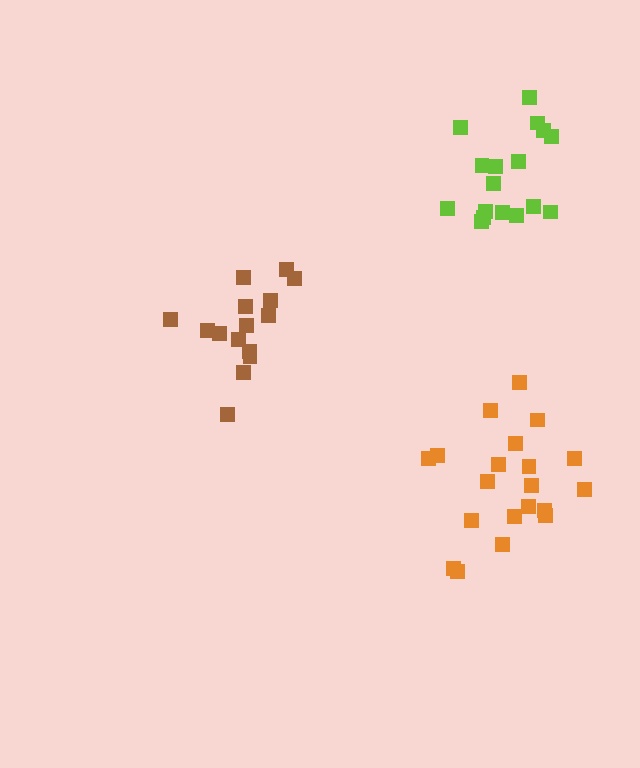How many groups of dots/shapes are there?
There are 3 groups.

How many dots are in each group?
Group 1: 15 dots, Group 2: 17 dots, Group 3: 20 dots (52 total).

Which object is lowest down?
The orange cluster is bottommost.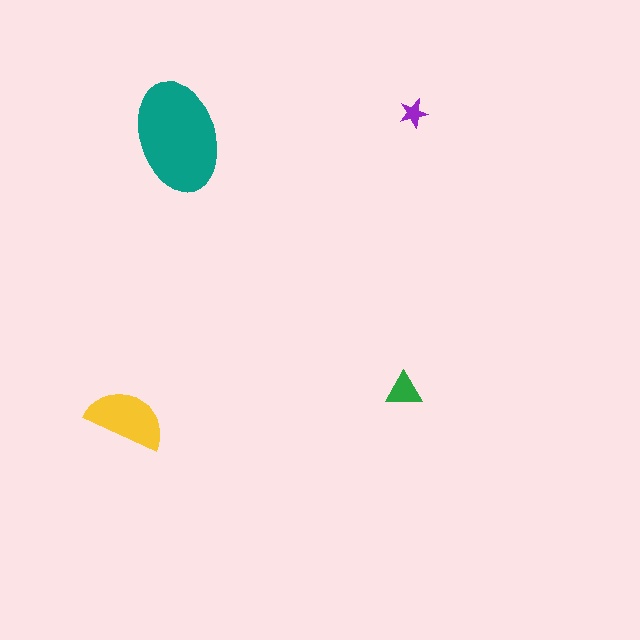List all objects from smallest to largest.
The purple star, the green triangle, the yellow semicircle, the teal ellipse.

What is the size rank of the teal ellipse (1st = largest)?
1st.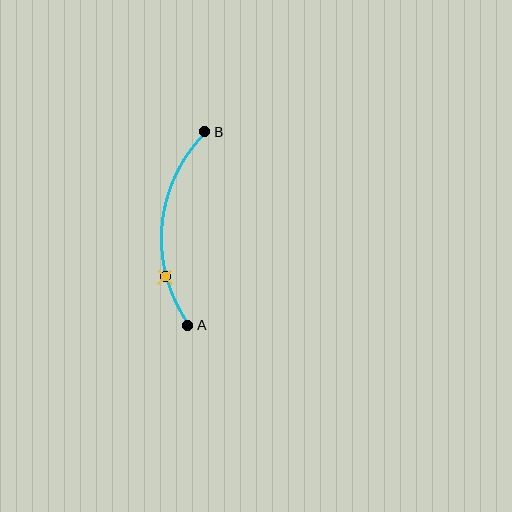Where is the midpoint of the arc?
The arc midpoint is the point on the curve farthest from the straight line joining A and B. It sits to the left of that line.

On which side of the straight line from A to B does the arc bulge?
The arc bulges to the left of the straight line connecting A and B.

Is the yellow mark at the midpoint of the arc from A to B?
No. The yellow mark lies on the arc but is closer to endpoint A. The arc midpoint would be at the point on the curve equidistant along the arc from both A and B.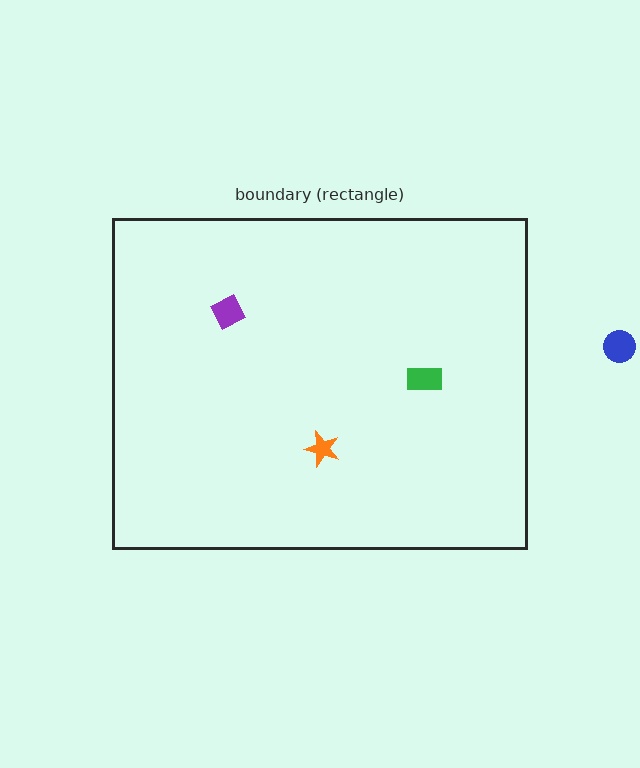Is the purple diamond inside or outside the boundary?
Inside.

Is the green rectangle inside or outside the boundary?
Inside.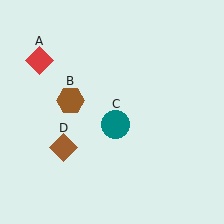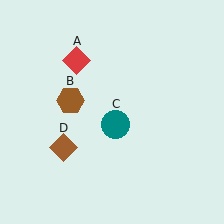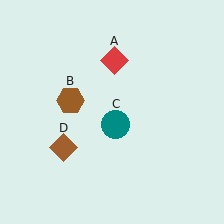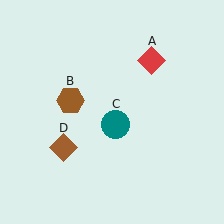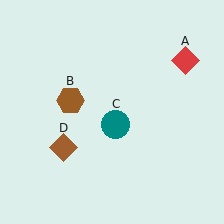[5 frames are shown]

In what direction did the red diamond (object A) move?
The red diamond (object A) moved right.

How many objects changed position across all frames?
1 object changed position: red diamond (object A).